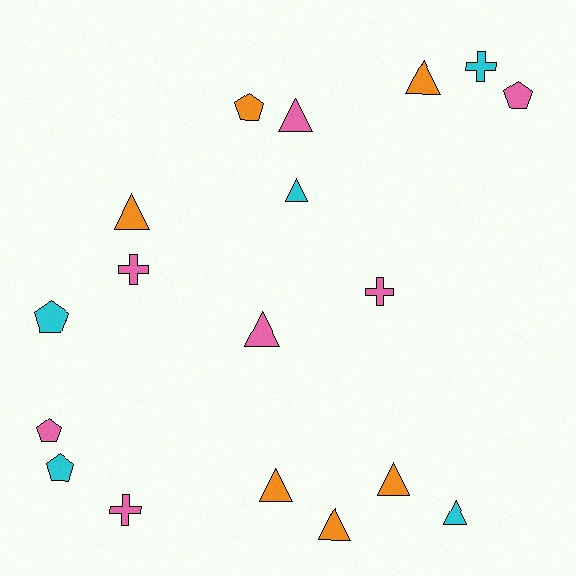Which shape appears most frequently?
Triangle, with 9 objects.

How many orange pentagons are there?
There is 1 orange pentagon.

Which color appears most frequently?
Pink, with 7 objects.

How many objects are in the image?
There are 18 objects.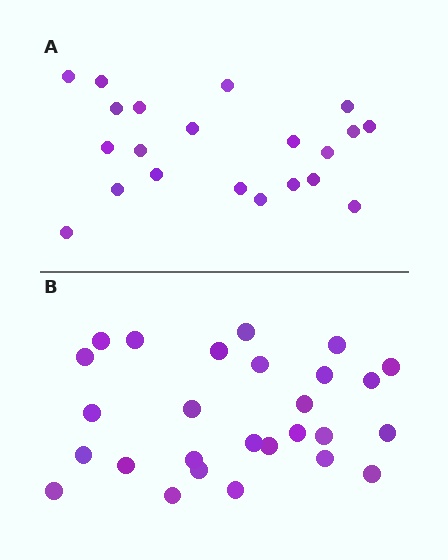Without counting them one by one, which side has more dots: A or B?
Region B (the bottom region) has more dots.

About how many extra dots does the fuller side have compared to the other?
Region B has about 6 more dots than region A.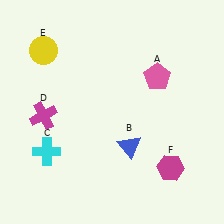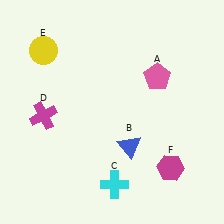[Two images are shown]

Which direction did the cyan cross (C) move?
The cyan cross (C) moved right.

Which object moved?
The cyan cross (C) moved right.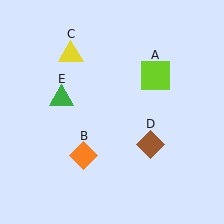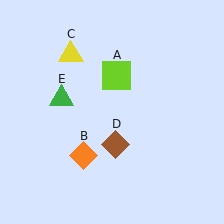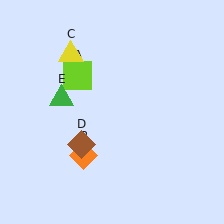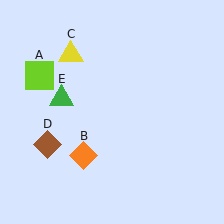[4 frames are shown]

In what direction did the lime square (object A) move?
The lime square (object A) moved left.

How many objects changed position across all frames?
2 objects changed position: lime square (object A), brown diamond (object D).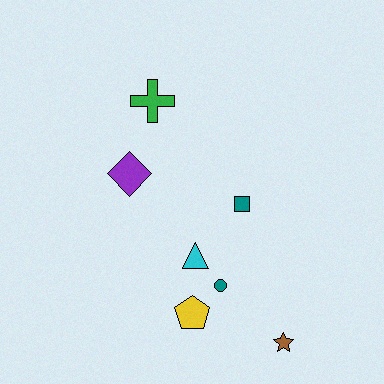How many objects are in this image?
There are 7 objects.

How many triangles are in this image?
There is 1 triangle.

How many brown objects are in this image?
There is 1 brown object.